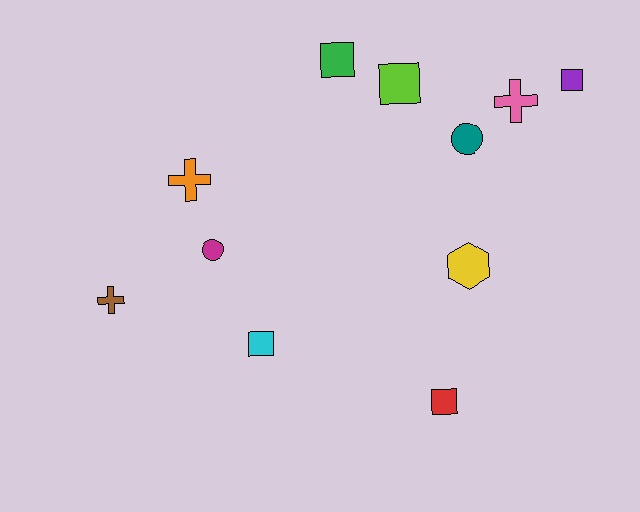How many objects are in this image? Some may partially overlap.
There are 11 objects.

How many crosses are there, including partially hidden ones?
There are 3 crosses.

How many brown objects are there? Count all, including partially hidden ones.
There is 1 brown object.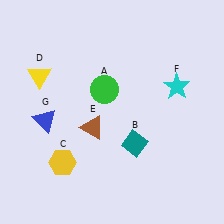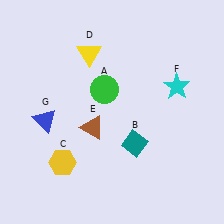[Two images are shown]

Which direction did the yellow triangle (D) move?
The yellow triangle (D) moved right.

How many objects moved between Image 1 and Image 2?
1 object moved between the two images.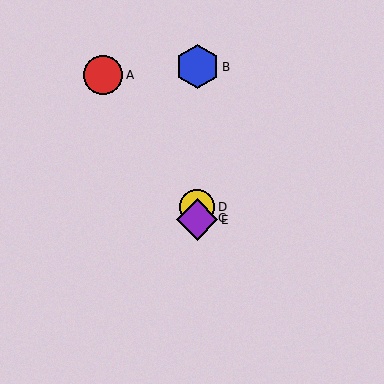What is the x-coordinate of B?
Object B is at x≈197.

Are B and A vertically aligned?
No, B is at x≈197 and A is at x≈103.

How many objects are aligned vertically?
4 objects (B, C, D, E) are aligned vertically.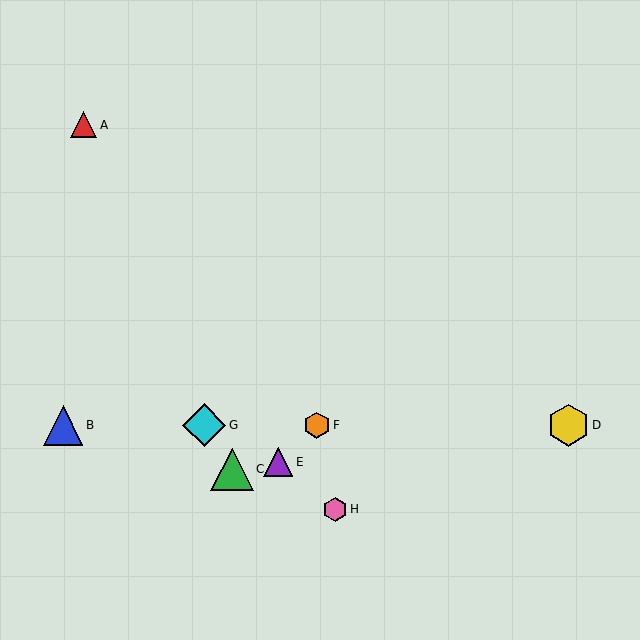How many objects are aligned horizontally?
4 objects (B, D, F, G) are aligned horizontally.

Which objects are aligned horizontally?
Objects B, D, F, G are aligned horizontally.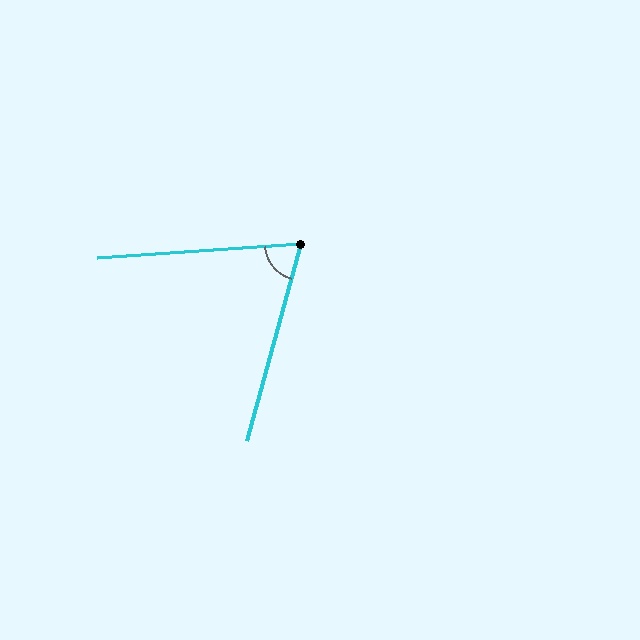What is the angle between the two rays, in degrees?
Approximately 71 degrees.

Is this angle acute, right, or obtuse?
It is acute.